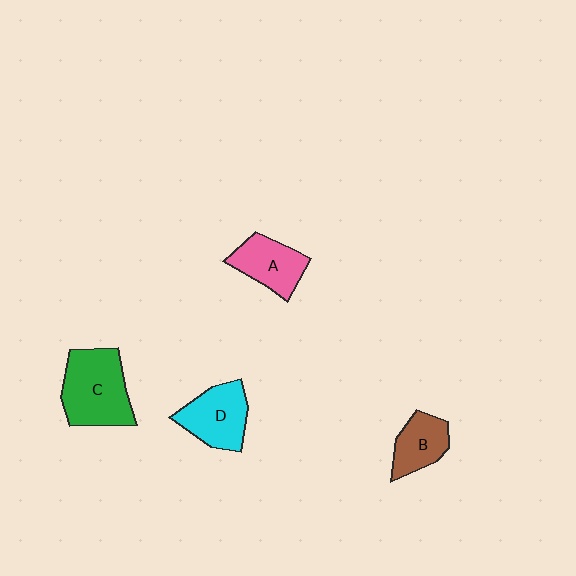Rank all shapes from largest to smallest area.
From largest to smallest: C (green), D (cyan), A (pink), B (brown).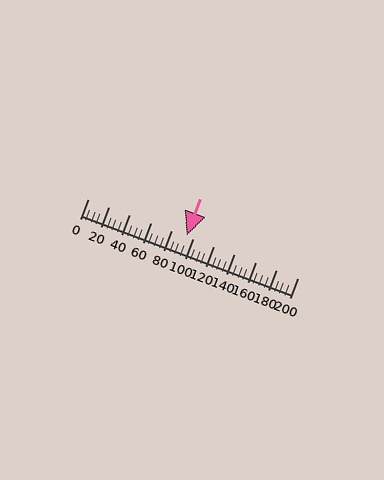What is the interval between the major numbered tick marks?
The major tick marks are spaced 20 units apart.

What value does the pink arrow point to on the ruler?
The pink arrow points to approximately 94.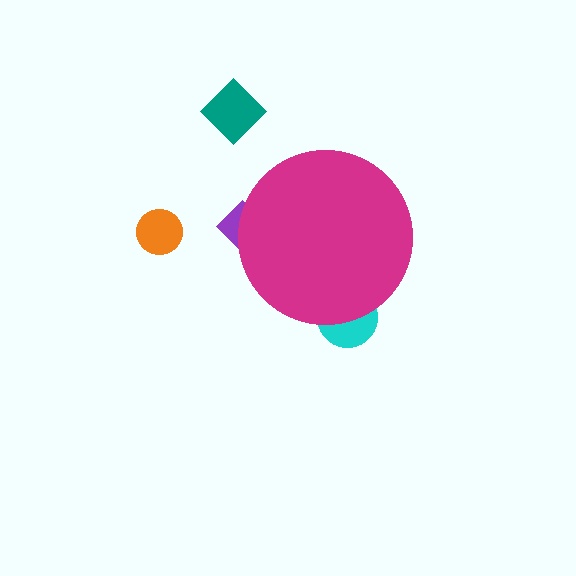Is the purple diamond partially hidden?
Yes, the purple diamond is partially hidden behind the magenta circle.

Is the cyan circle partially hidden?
Yes, the cyan circle is partially hidden behind the magenta circle.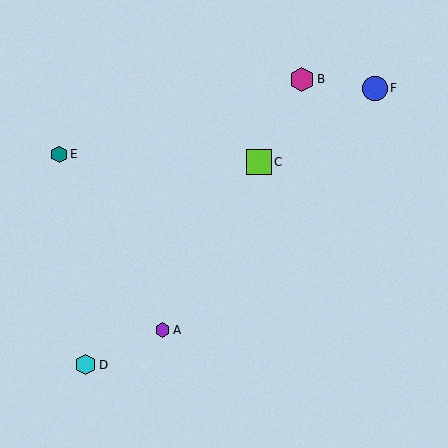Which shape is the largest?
The lime square (labeled C) is the largest.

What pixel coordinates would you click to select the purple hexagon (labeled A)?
Click at (162, 330) to select the purple hexagon A.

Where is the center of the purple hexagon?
The center of the purple hexagon is at (162, 330).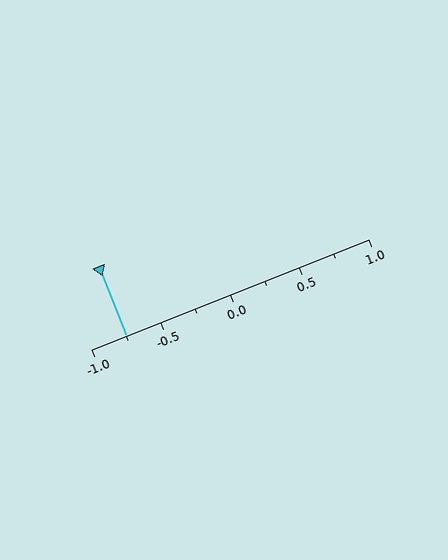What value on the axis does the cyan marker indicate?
The marker indicates approximately -0.75.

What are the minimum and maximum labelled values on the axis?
The axis runs from -1.0 to 1.0.